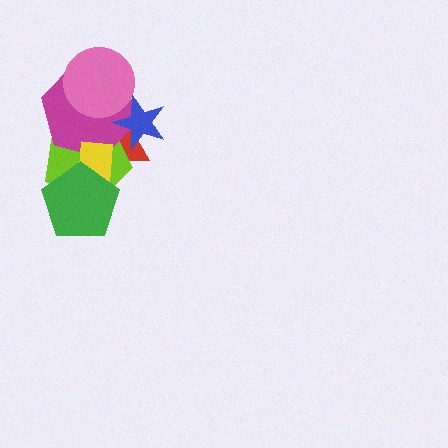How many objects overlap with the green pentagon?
2 objects overlap with the green pentagon.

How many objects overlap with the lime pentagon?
5 objects overlap with the lime pentagon.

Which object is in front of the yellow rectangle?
The green pentagon is in front of the yellow rectangle.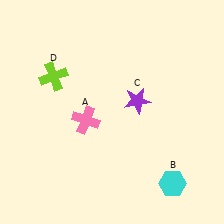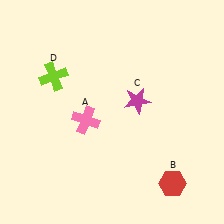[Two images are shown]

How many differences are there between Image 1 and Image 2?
There are 2 differences between the two images.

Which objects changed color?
B changed from cyan to red. C changed from purple to magenta.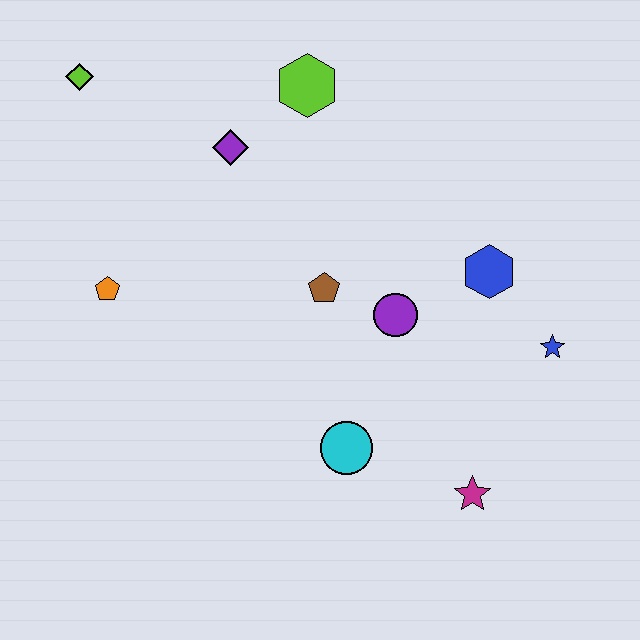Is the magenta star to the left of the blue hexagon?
Yes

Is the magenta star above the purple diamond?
No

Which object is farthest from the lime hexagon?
The magenta star is farthest from the lime hexagon.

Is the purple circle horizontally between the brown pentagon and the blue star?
Yes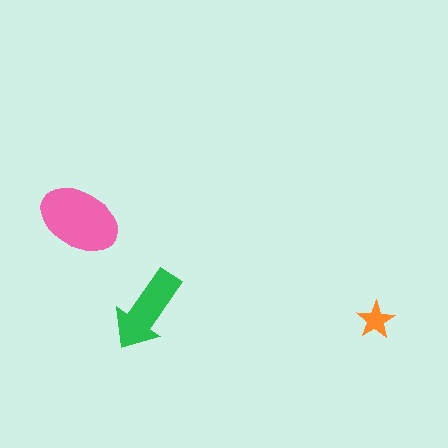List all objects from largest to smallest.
The pink ellipse, the green arrow, the orange star.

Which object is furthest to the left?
The pink ellipse is leftmost.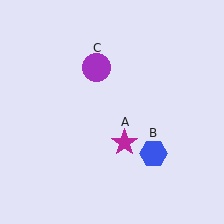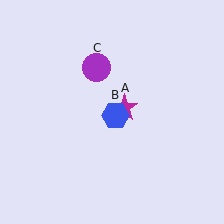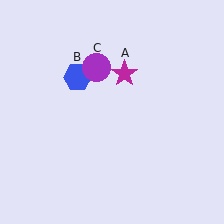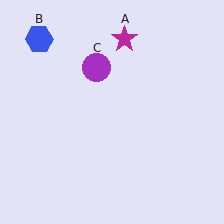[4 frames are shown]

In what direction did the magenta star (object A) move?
The magenta star (object A) moved up.